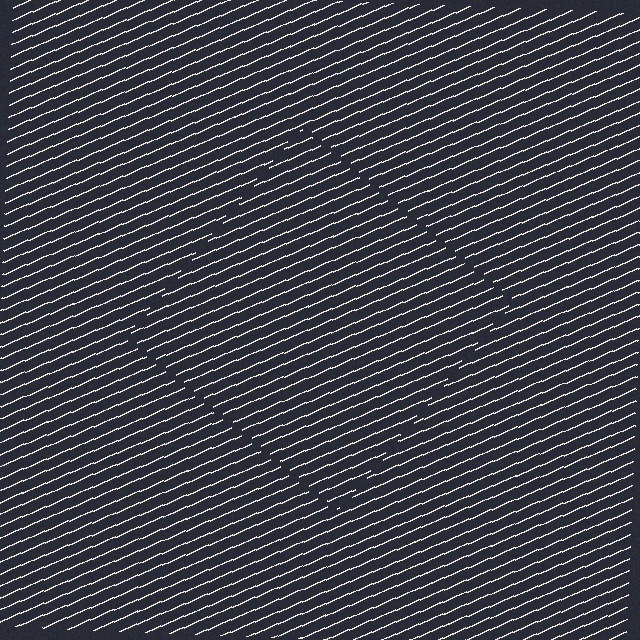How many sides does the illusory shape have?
4 sides — the line-ends trace a square.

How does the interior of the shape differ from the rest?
The interior of the shape contains the same grating, shifted by half a period — the contour is defined by the phase discontinuity where line-ends from the inner and outer gratings abut.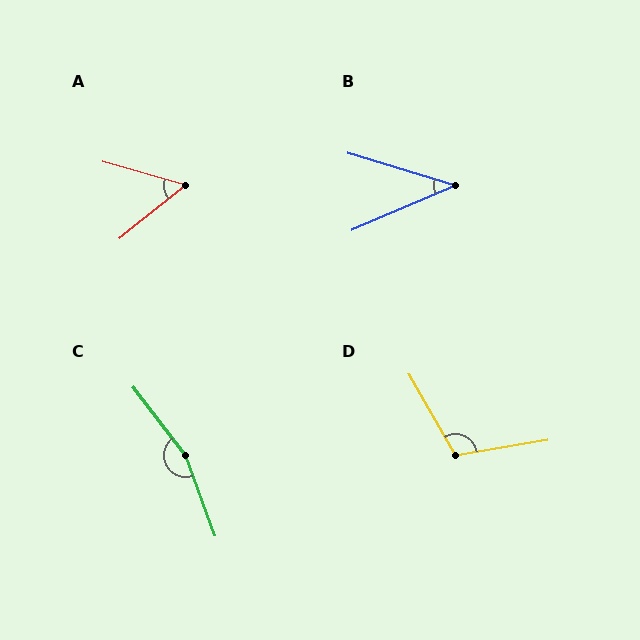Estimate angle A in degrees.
Approximately 55 degrees.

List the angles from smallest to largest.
B (40°), A (55°), D (110°), C (163°).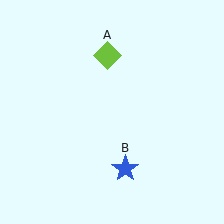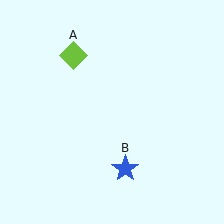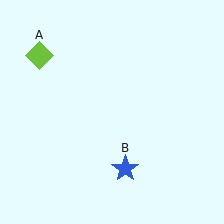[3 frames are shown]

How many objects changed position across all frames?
1 object changed position: lime diamond (object A).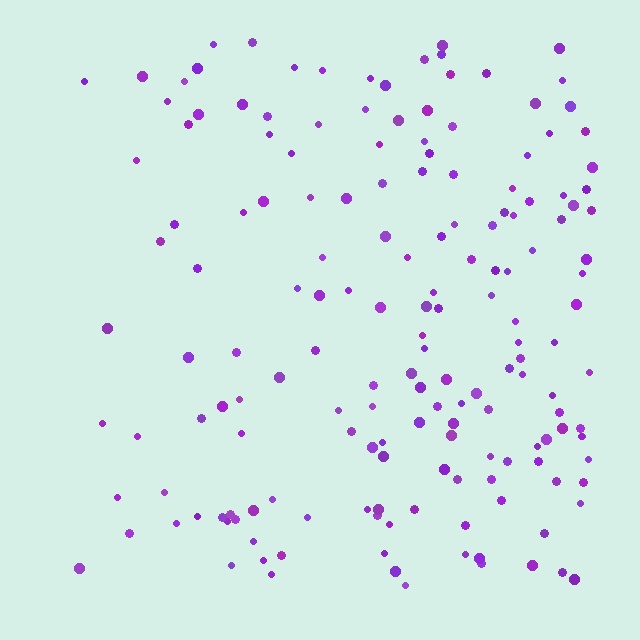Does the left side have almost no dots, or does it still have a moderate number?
Still a moderate number, just noticeably fewer than the right.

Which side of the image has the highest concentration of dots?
The right.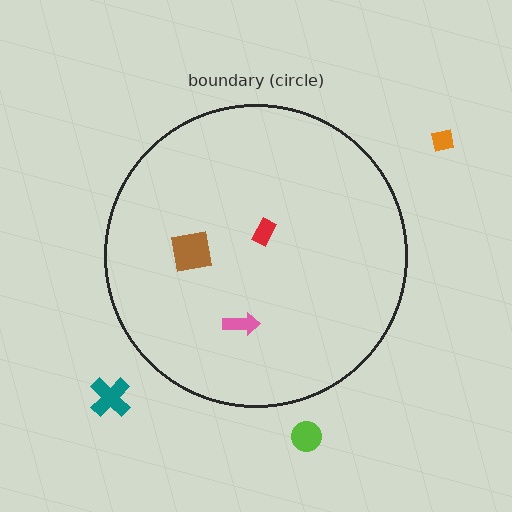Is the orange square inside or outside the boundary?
Outside.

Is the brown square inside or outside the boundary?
Inside.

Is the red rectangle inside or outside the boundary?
Inside.